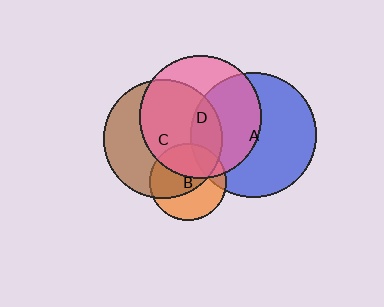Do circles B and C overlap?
Yes.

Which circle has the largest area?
Circle A (blue).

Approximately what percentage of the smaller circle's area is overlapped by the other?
Approximately 60%.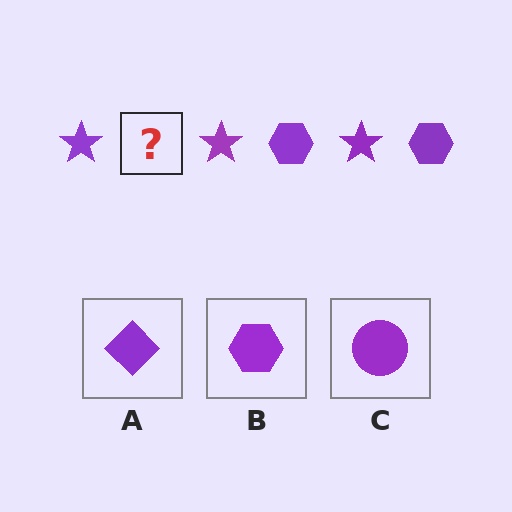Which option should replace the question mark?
Option B.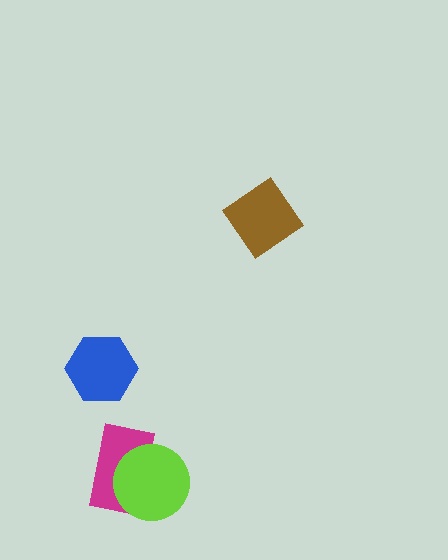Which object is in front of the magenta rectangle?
The lime circle is in front of the magenta rectangle.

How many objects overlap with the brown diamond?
0 objects overlap with the brown diamond.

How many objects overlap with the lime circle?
1 object overlaps with the lime circle.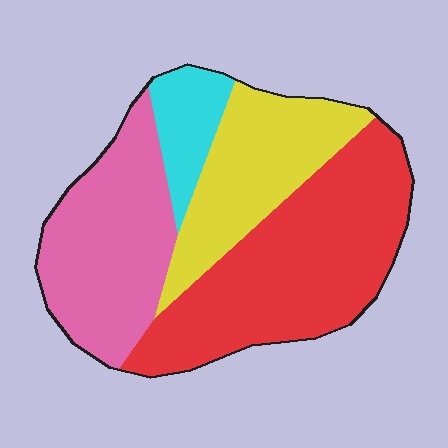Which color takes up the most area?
Red, at roughly 40%.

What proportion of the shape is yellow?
Yellow covers around 25% of the shape.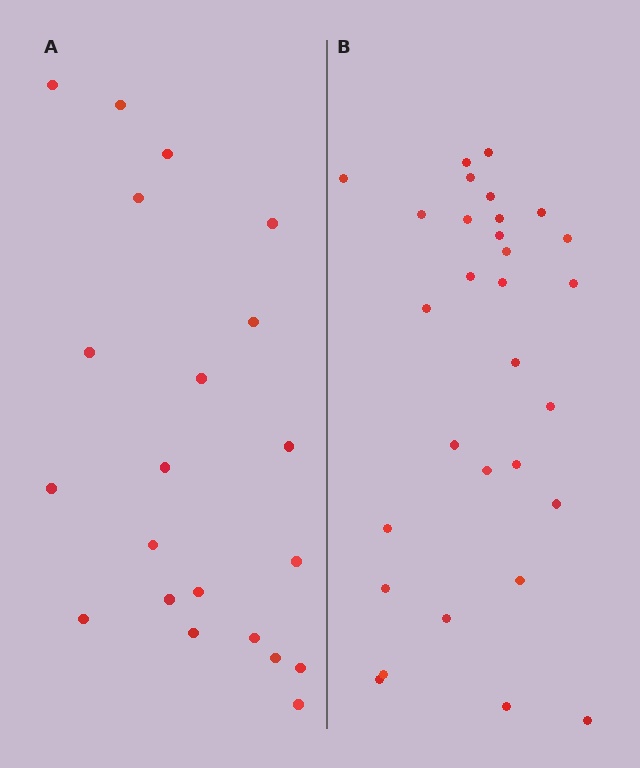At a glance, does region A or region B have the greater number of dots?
Region B (the right region) has more dots.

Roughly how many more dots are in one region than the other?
Region B has roughly 8 or so more dots than region A.